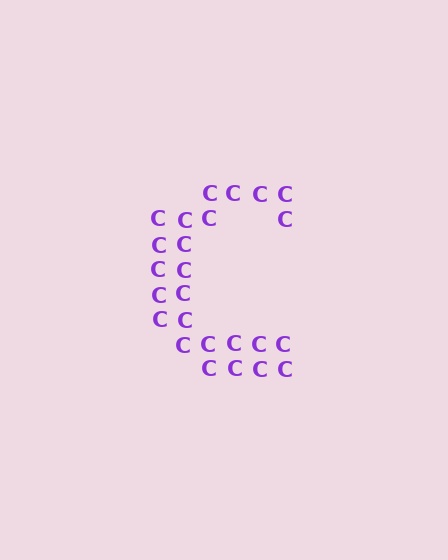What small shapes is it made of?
It is made of small letter C's.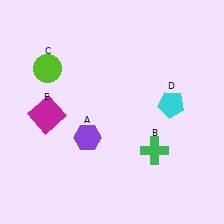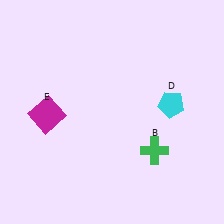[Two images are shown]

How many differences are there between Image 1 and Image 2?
There are 2 differences between the two images.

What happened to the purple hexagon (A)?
The purple hexagon (A) was removed in Image 2. It was in the bottom-left area of Image 1.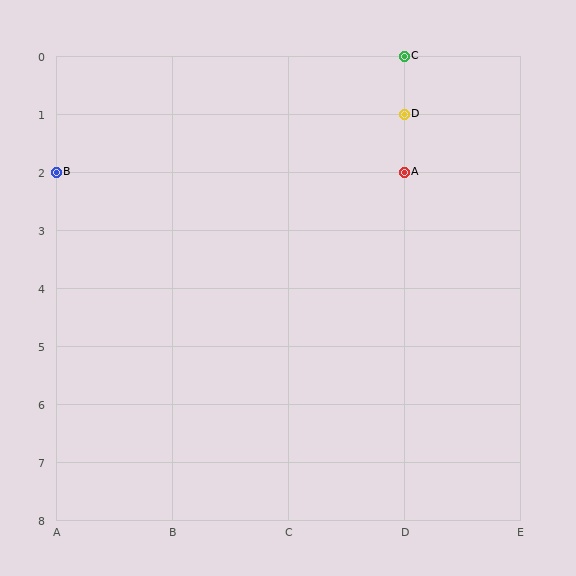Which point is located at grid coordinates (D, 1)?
Point D is at (D, 1).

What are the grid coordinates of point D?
Point D is at grid coordinates (D, 1).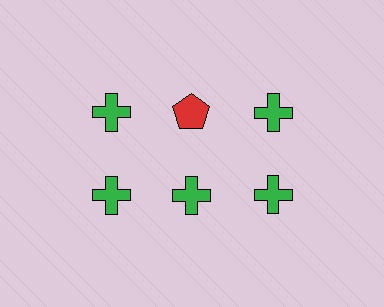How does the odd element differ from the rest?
It differs in both color (red instead of green) and shape (pentagon instead of cross).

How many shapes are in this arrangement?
There are 6 shapes arranged in a grid pattern.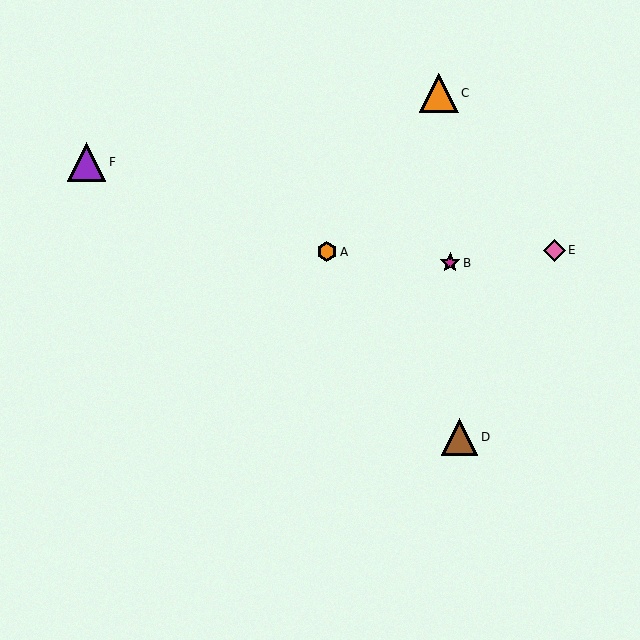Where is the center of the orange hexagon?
The center of the orange hexagon is at (327, 252).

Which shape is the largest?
The purple triangle (labeled F) is the largest.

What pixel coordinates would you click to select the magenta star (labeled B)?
Click at (450, 263) to select the magenta star B.